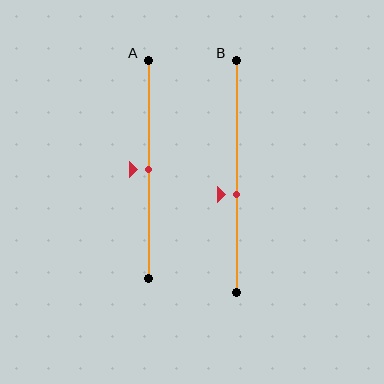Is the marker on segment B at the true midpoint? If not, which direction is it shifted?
No, the marker on segment B is shifted downward by about 8% of the segment length.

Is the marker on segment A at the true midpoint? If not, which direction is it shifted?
Yes, the marker on segment A is at the true midpoint.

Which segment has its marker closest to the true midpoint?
Segment A has its marker closest to the true midpoint.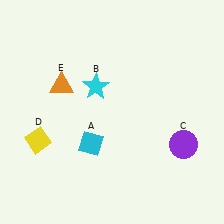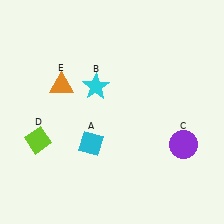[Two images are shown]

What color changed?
The diamond (D) changed from yellow in Image 1 to lime in Image 2.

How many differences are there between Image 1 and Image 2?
There is 1 difference between the two images.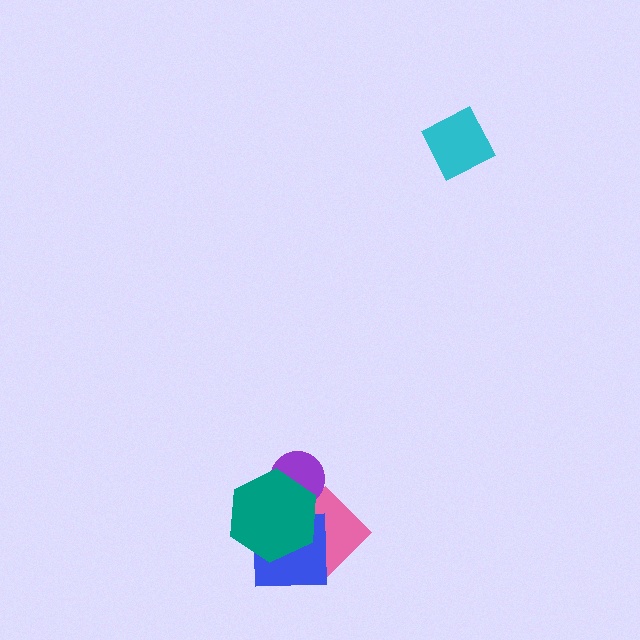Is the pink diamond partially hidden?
Yes, it is partially covered by another shape.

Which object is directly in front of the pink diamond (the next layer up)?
The blue square is directly in front of the pink diamond.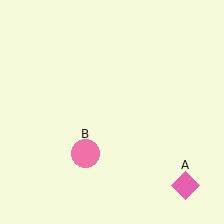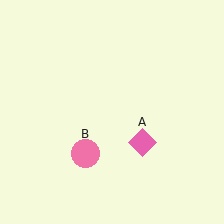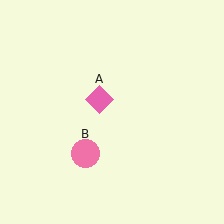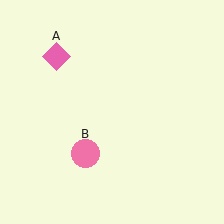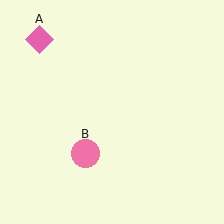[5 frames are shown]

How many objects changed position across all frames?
1 object changed position: pink diamond (object A).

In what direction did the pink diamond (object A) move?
The pink diamond (object A) moved up and to the left.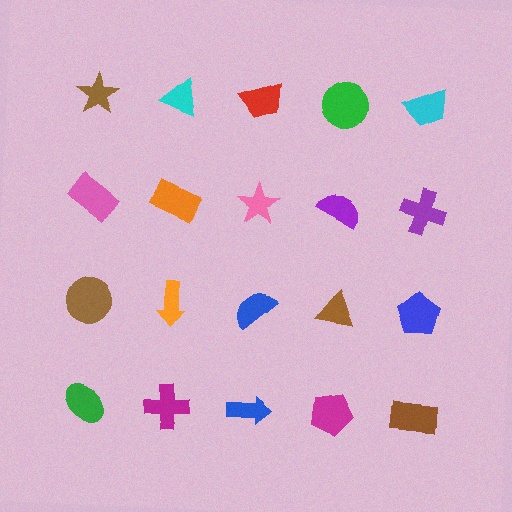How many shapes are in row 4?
5 shapes.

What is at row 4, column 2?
A magenta cross.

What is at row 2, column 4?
A purple semicircle.